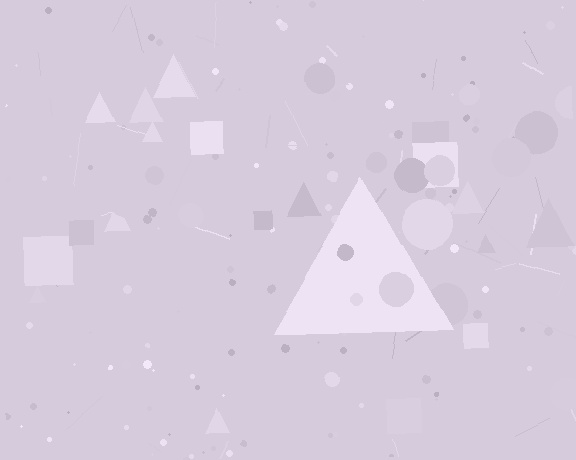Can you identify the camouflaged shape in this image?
The camouflaged shape is a triangle.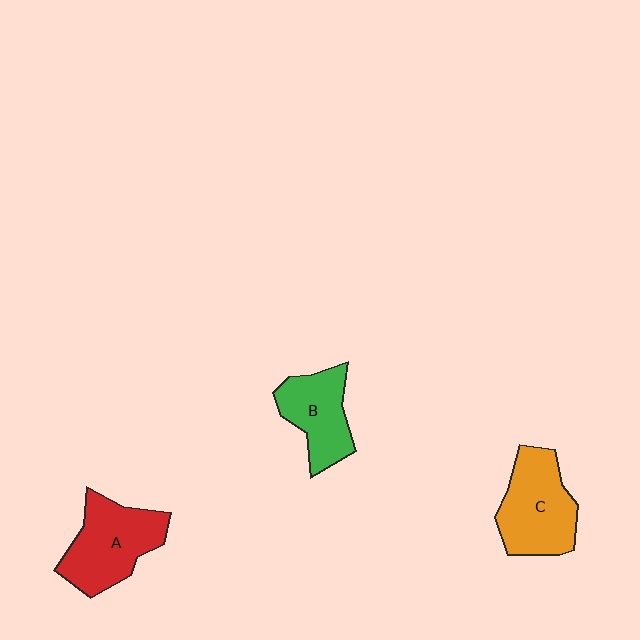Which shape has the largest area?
Shape A (red).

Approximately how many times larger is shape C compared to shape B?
Approximately 1.3 times.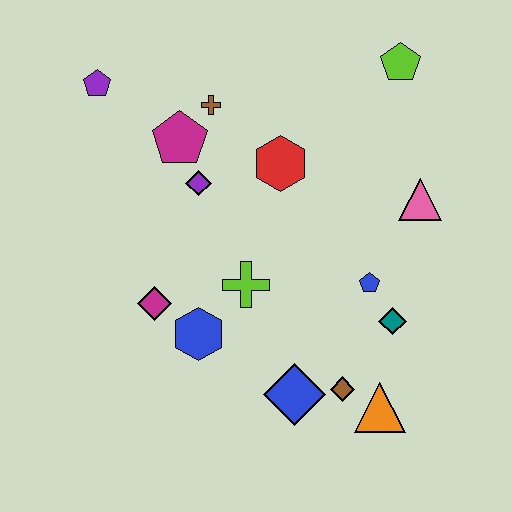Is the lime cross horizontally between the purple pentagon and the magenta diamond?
No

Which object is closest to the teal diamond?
The blue pentagon is closest to the teal diamond.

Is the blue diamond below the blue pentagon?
Yes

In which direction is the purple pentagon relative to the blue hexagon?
The purple pentagon is above the blue hexagon.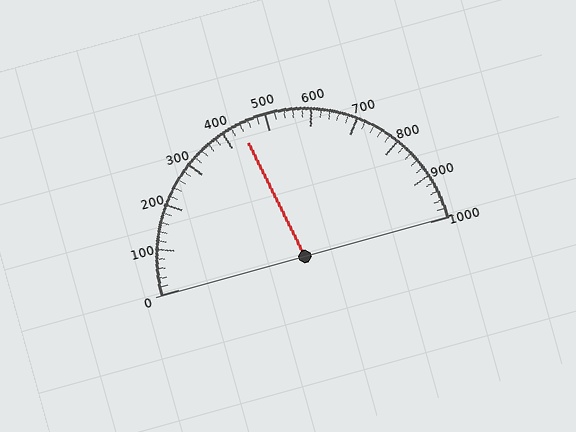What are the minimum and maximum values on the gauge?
The gauge ranges from 0 to 1000.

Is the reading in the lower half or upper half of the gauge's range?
The reading is in the lower half of the range (0 to 1000).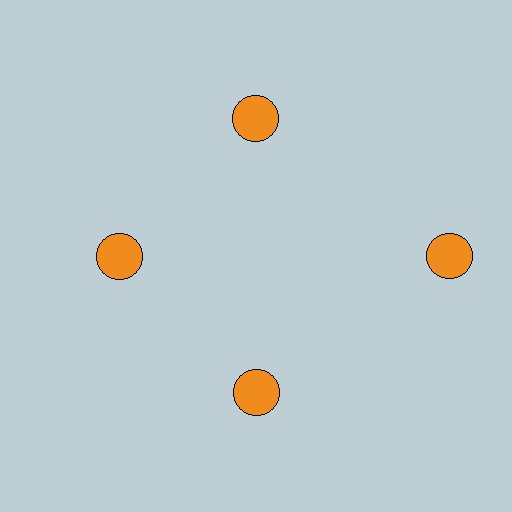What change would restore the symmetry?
The symmetry would be restored by moving it inward, back onto the ring so that all 4 circles sit at equal angles and equal distance from the center.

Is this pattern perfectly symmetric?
No. The 4 orange circles are arranged in a ring, but one element near the 3 o'clock position is pushed outward from the center, breaking the 4-fold rotational symmetry.